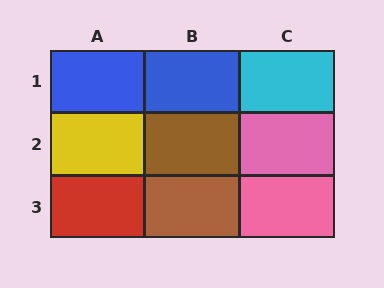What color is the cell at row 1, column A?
Blue.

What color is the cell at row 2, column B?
Brown.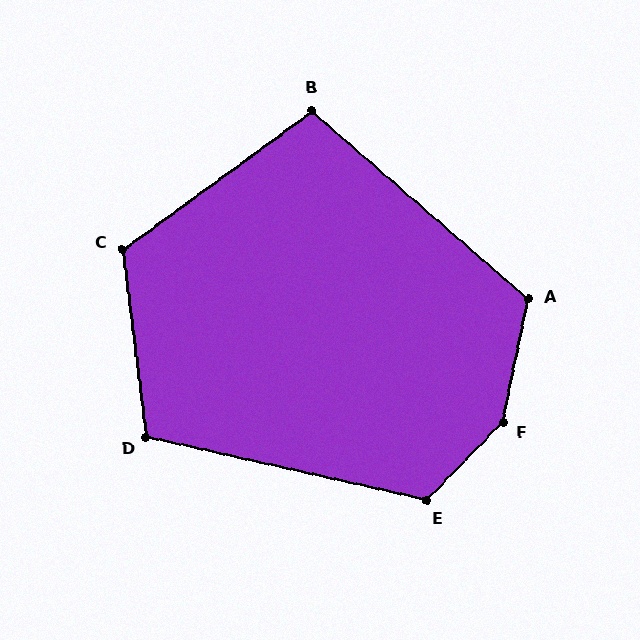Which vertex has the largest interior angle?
F, at approximately 148 degrees.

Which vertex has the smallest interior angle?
B, at approximately 103 degrees.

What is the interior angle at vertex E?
Approximately 121 degrees (obtuse).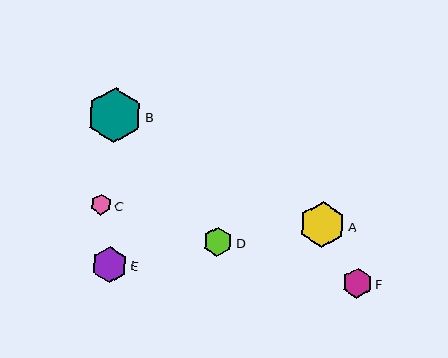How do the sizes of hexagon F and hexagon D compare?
Hexagon F and hexagon D are approximately the same size.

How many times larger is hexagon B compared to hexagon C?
Hexagon B is approximately 2.7 times the size of hexagon C.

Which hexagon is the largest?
Hexagon B is the largest with a size of approximately 55 pixels.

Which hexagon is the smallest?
Hexagon C is the smallest with a size of approximately 21 pixels.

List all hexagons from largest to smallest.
From largest to smallest: B, A, E, F, D, C.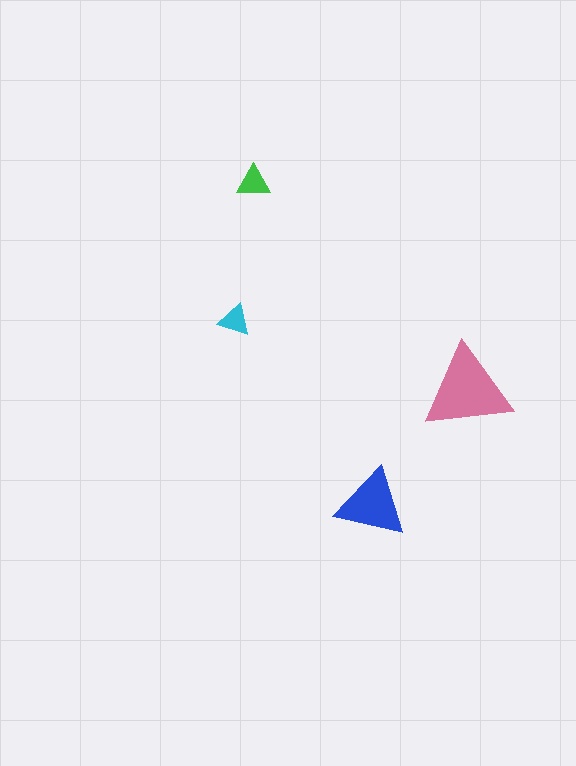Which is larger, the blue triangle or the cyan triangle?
The blue one.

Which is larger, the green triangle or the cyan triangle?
The green one.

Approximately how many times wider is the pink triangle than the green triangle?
About 2.5 times wider.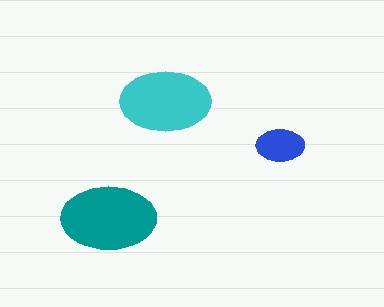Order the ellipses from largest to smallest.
the teal one, the cyan one, the blue one.